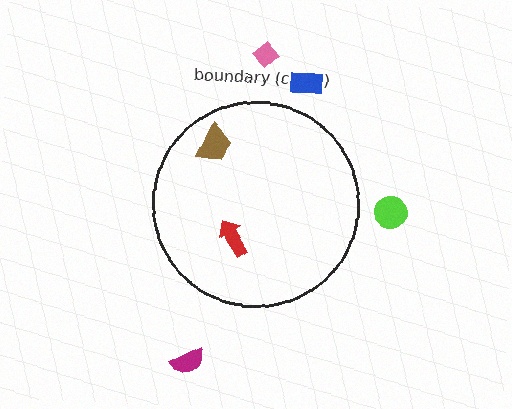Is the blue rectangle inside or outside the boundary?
Outside.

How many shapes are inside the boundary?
2 inside, 4 outside.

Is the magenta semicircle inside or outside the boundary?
Outside.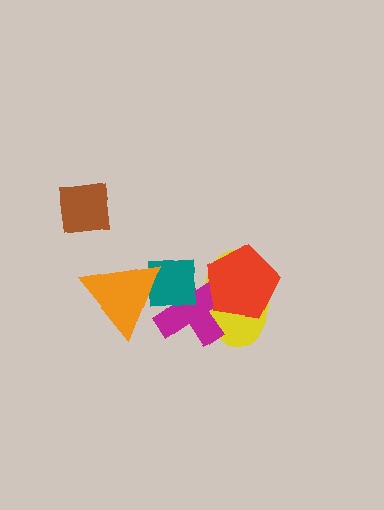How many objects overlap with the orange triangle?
2 objects overlap with the orange triangle.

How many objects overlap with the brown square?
0 objects overlap with the brown square.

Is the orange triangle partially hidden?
No, no other shape covers it.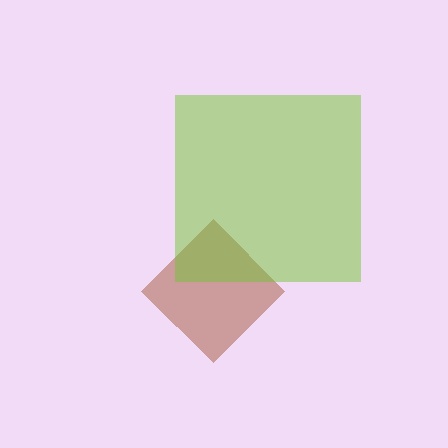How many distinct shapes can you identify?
There are 2 distinct shapes: a brown diamond, a lime square.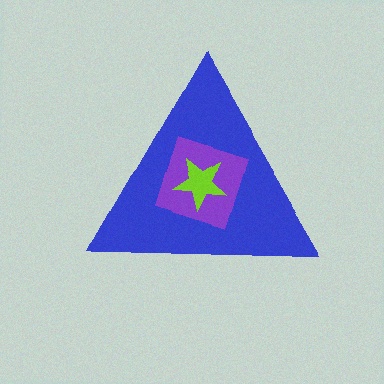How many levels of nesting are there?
3.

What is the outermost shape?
The blue triangle.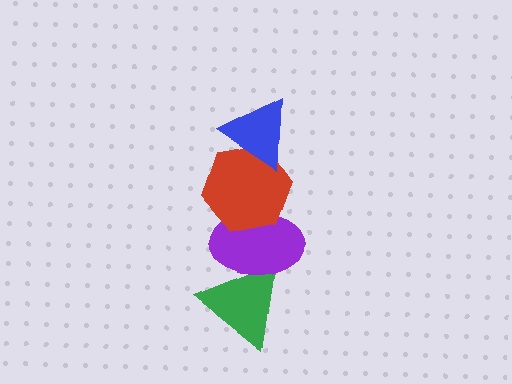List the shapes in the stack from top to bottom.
From top to bottom: the blue triangle, the red hexagon, the purple ellipse, the green triangle.